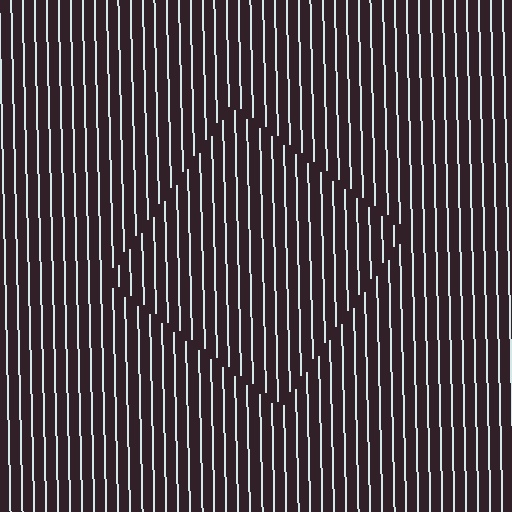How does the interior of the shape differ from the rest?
The interior of the shape contains the same grating, shifted by half a period — the contour is defined by the phase discontinuity where line-ends from the inner and outer gratings abut.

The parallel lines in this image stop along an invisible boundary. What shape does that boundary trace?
An illusory square. The interior of the shape contains the same grating, shifted by half a period — the contour is defined by the phase discontinuity where line-ends from the inner and outer gratings abut.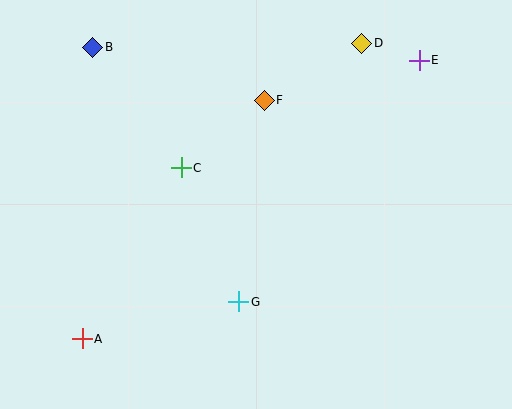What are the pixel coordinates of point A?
Point A is at (82, 339).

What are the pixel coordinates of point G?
Point G is at (239, 302).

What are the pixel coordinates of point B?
Point B is at (93, 47).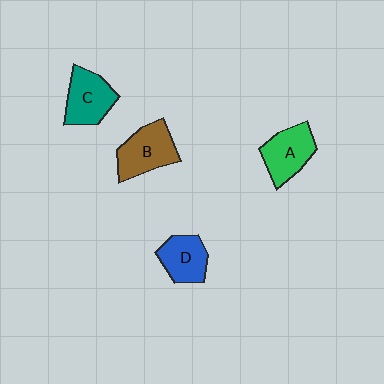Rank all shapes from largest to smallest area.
From largest to smallest: B (brown), C (teal), A (green), D (blue).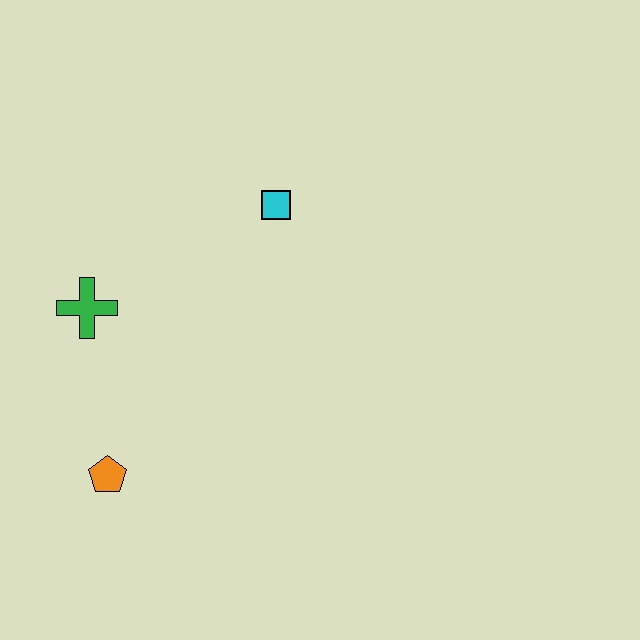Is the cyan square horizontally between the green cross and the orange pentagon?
No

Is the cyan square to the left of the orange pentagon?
No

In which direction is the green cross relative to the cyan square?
The green cross is to the left of the cyan square.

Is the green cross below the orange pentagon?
No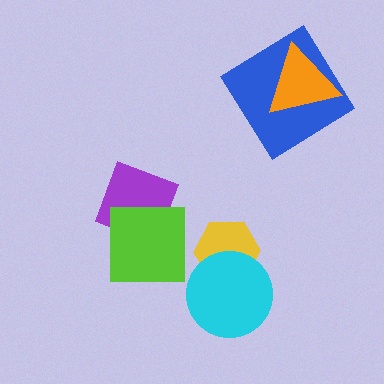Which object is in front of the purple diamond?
The lime square is in front of the purple diamond.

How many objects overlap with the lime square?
1 object overlaps with the lime square.